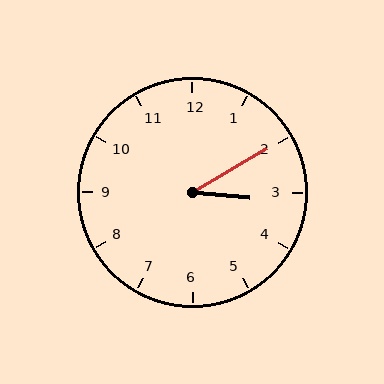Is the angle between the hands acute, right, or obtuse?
It is acute.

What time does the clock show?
3:10.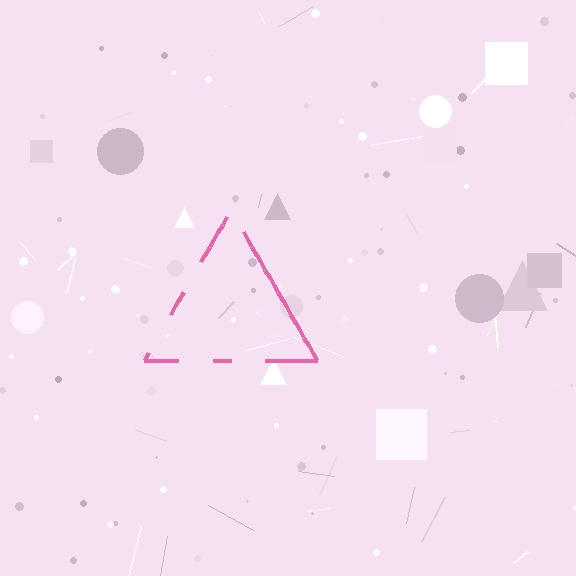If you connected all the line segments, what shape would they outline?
They would outline a triangle.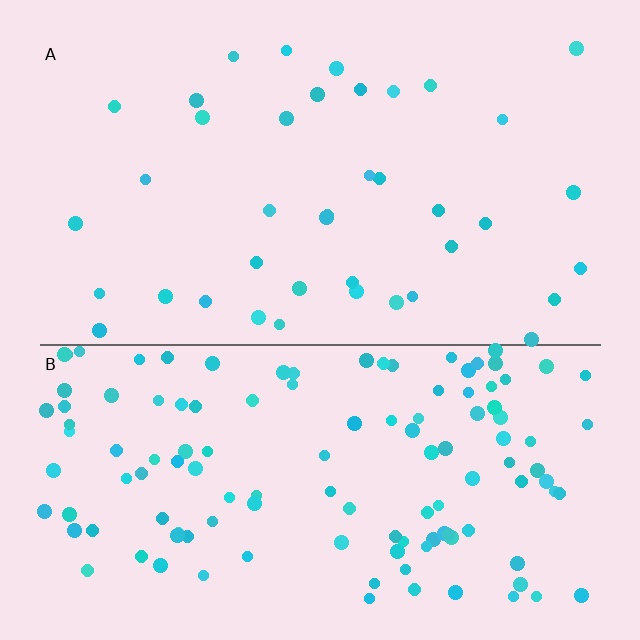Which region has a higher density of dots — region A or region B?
B (the bottom).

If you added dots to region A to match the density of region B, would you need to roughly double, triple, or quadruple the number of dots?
Approximately triple.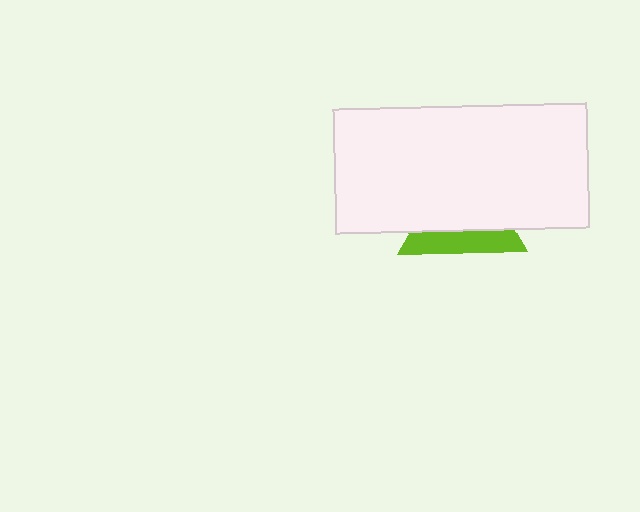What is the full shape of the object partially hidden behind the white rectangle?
The partially hidden object is a lime triangle.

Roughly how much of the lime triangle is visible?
A small part of it is visible (roughly 35%).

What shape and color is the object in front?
The object in front is a white rectangle.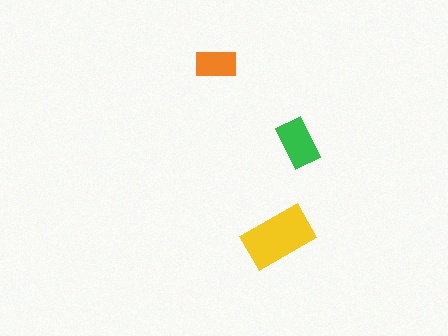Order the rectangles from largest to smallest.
the yellow one, the green one, the orange one.